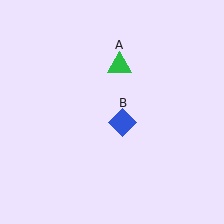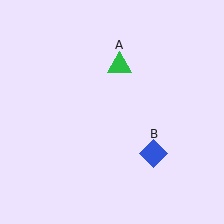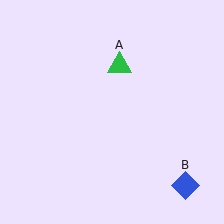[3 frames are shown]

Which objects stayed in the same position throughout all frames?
Green triangle (object A) remained stationary.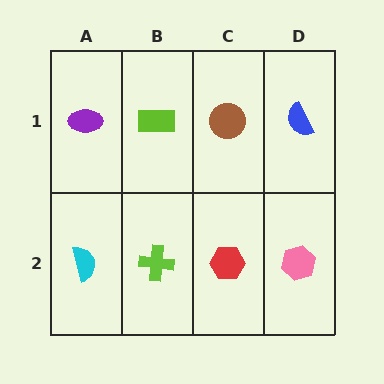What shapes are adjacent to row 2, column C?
A brown circle (row 1, column C), a lime cross (row 2, column B), a pink hexagon (row 2, column D).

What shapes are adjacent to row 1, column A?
A cyan semicircle (row 2, column A), a lime rectangle (row 1, column B).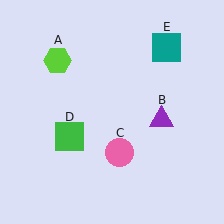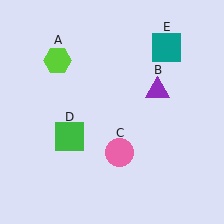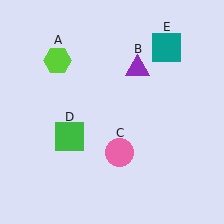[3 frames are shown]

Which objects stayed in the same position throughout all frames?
Lime hexagon (object A) and pink circle (object C) and green square (object D) and teal square (object E) remained stationary.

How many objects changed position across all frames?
1 object changed position: purple triangle (object B).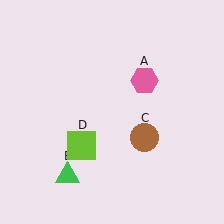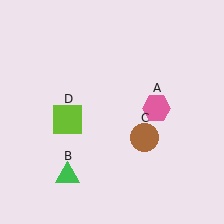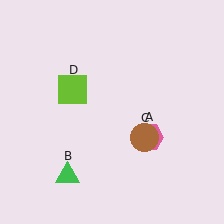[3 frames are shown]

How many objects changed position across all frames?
2 objects changed position: pink hexagon (object A), lime square (object D).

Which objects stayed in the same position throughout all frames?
Green triangle (object B) and brown circle (object C) remained stationary.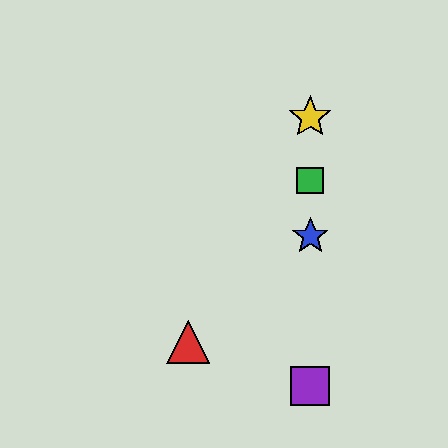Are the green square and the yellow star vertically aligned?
Yes, both are at x≈310.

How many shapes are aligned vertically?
4 shapes (the blue star, the green square, the yellow star, the purple square) are aligned vertically.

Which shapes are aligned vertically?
The blue star, the green square, the yellow star, the purple square are aligned vertically.